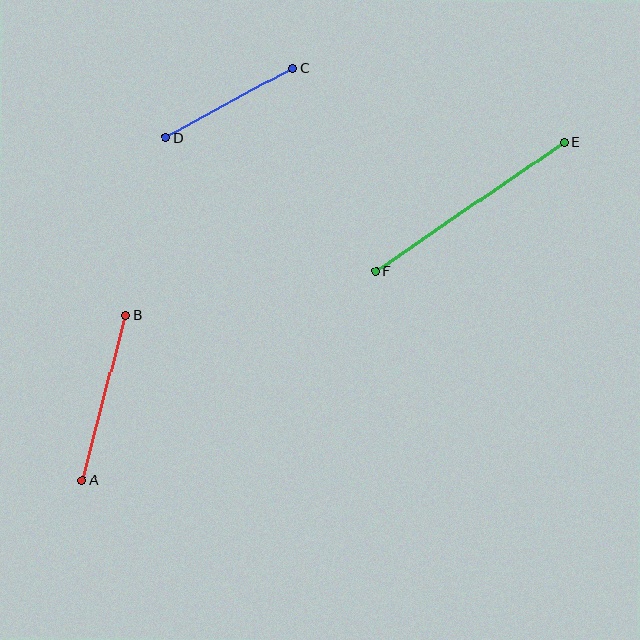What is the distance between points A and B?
The distance is approximately 170 pixels.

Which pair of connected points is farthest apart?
Points E and F are farthest apart.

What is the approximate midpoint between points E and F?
The midpoint is at approximately (470, 207) pixels.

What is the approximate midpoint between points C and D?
The midpoint is at approximately (229, 103) pixels.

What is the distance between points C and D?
The distance is approximately 145 pixels.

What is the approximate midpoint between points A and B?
The midpoint is at approximately (104, 398) pixels.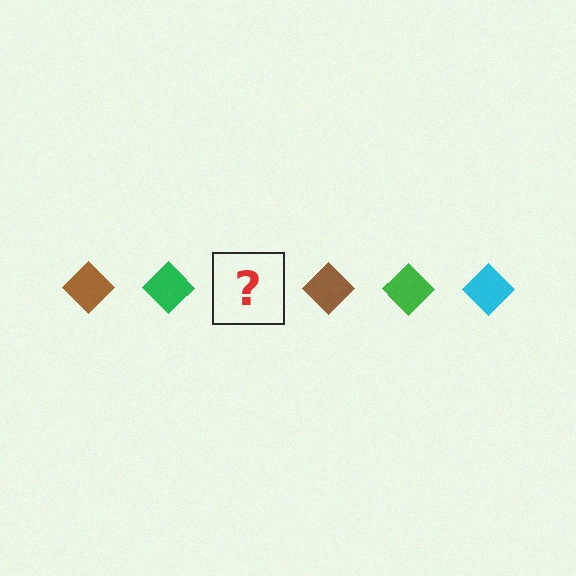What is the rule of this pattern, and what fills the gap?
The rule is that the pattern cycles through brown, green, cyan diamonds. The gap should be filled with a cyan diamond.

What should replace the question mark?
The question mark should be replaced with a cyan diamond.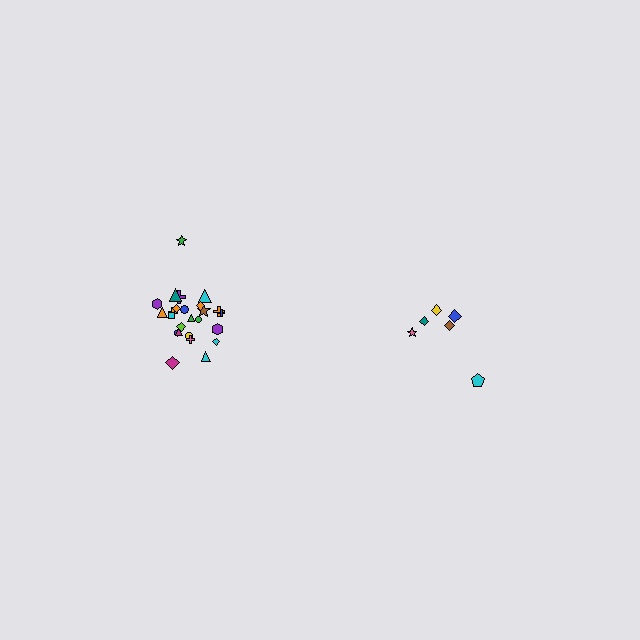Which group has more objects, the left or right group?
The left group.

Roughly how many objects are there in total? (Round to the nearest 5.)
Roughly 30 objects in total.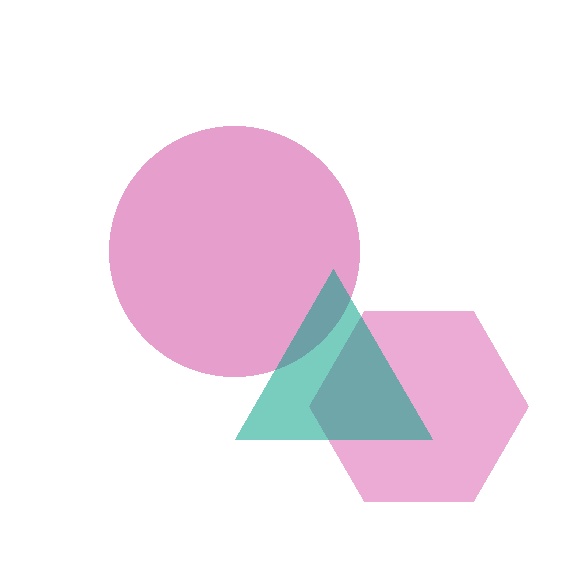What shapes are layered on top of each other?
The layered shapes are: a magenta hexagon, a pink circle, a teal triangle.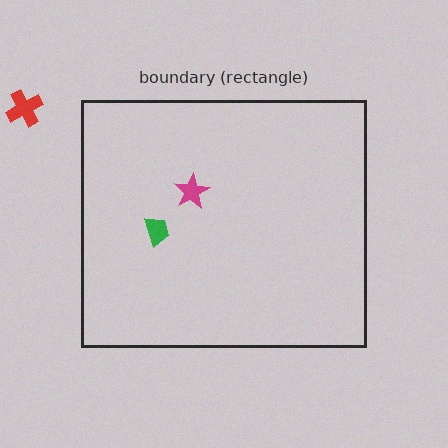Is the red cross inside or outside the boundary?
Outside.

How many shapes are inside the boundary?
2 inside, 1 outside.